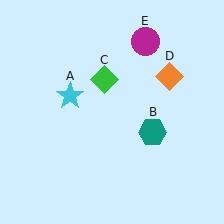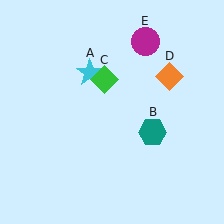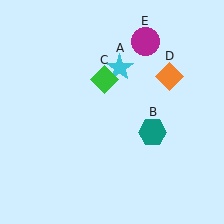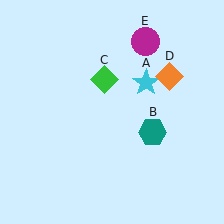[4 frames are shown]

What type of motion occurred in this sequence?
The cyan star (object A) rotated clockwise around the center of the scene.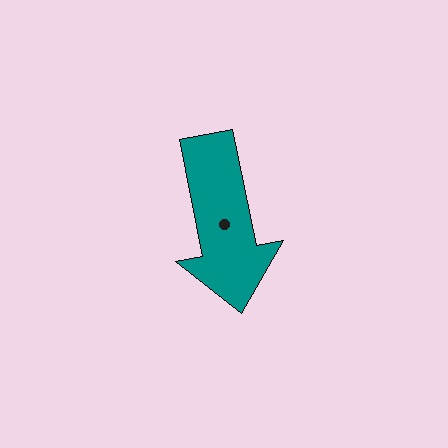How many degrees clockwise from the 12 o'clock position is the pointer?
Approximately 169 degrees.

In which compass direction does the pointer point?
South.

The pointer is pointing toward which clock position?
Roughly 6 o'clock.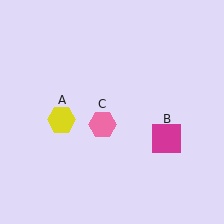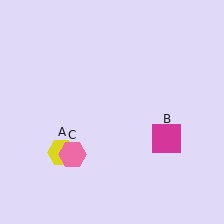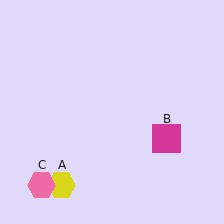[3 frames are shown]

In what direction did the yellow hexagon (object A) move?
The yellow hexagon (object A) moved down.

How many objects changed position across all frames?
2 objects changed position: yellow hexagon (object A), pink hexagon (object C).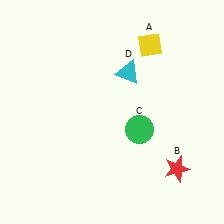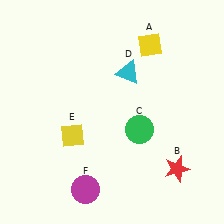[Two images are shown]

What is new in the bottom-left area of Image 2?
A yellow diamond (E) was added in the bottom-left area of Image 2.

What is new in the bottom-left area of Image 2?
A magenta circle (F) was added in the bottom-left area of Image 2.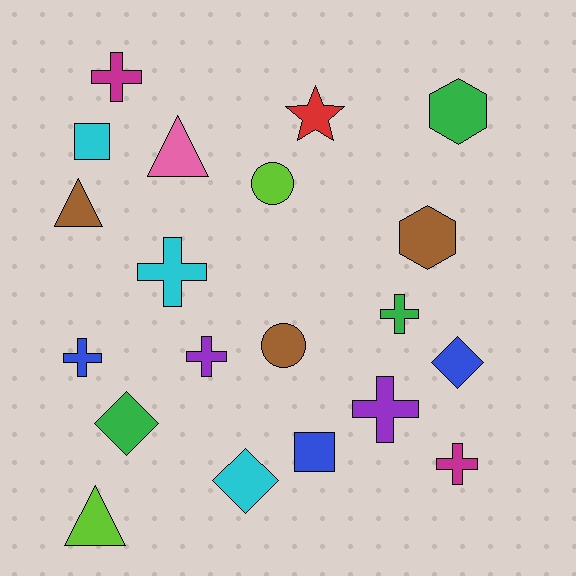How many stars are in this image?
There is 1 star.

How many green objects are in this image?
There are 3 green objects.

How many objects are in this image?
There are 20 objects.